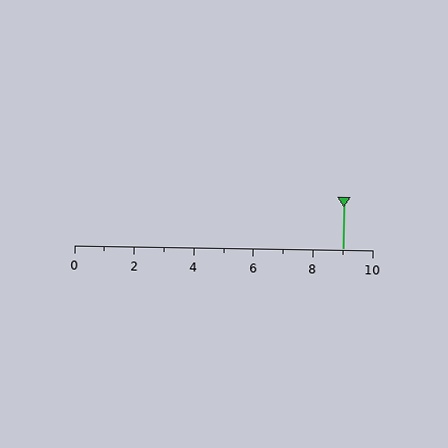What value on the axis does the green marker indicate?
The marker indicates approximately 9.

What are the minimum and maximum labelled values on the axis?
The axis runs from 0 to 10.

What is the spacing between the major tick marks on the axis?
The major ticks are spaced 2 apart.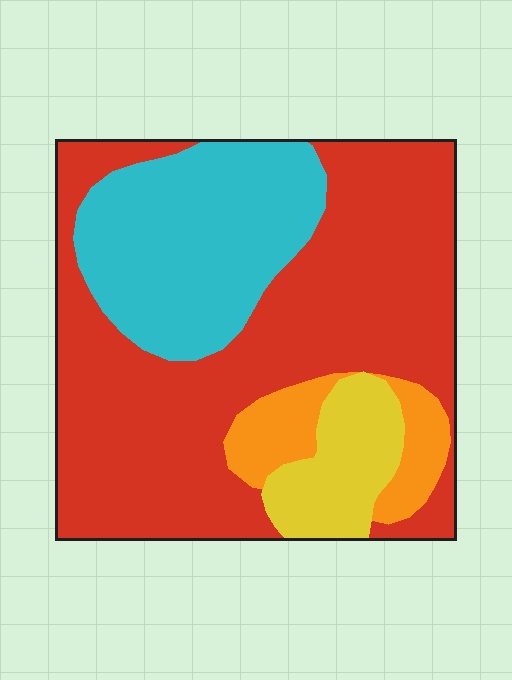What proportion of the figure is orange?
Orange covers 8% of the figure.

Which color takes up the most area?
Red, at roughly 55%.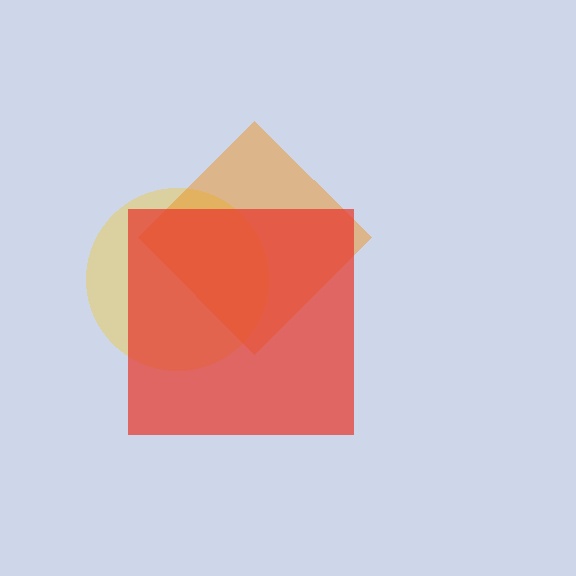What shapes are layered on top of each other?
The layered shapes are: a yellow circle, an orange diamond, a red square.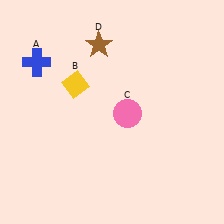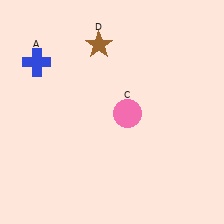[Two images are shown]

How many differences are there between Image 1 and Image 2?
There is 1 difference between the two images.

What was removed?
The yellow diamond (B) was removed in Image 2.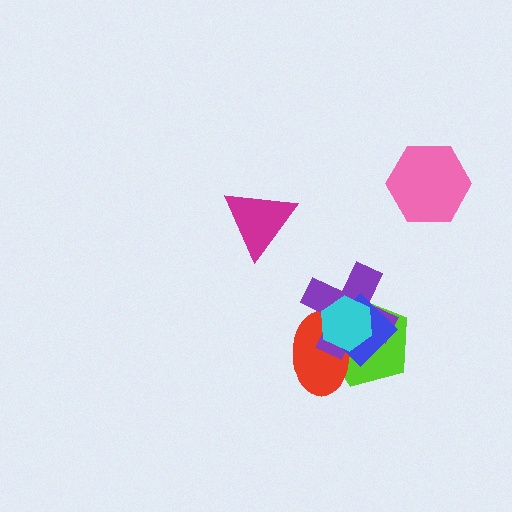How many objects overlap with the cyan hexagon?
4 objects overlap with the cyan hexagon.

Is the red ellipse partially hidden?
Yes, it is partially covered by another shape.